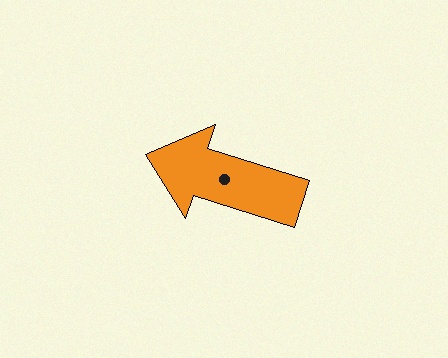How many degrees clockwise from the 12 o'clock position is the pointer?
Approximately 287 degrees.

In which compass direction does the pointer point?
West.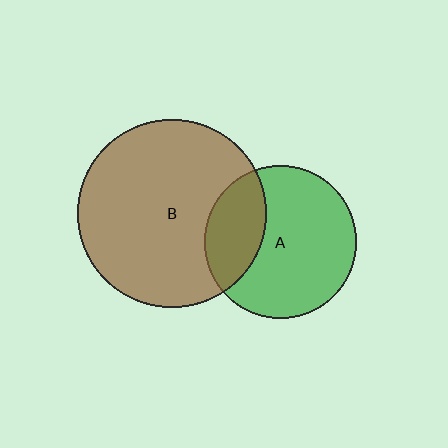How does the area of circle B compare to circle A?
Approximately 1.5 times.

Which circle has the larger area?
Circle B (brown).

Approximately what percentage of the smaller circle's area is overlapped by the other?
Approximately 30%.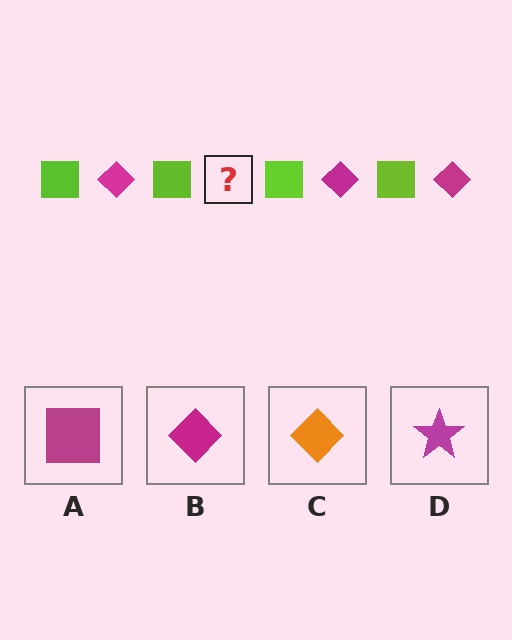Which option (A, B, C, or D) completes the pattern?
B.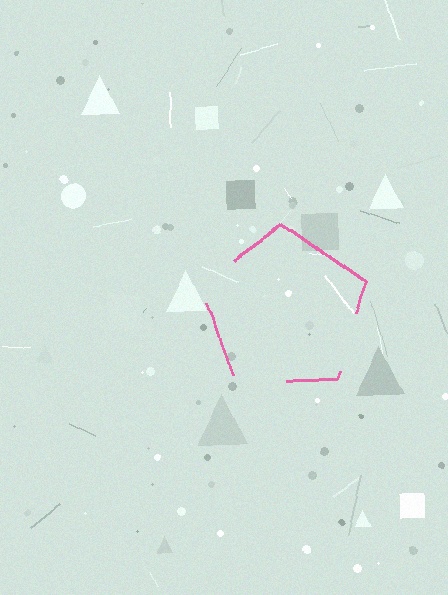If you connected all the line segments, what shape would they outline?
They would outline a pentagon.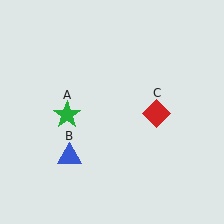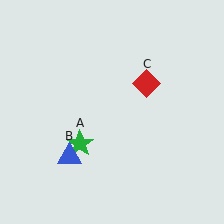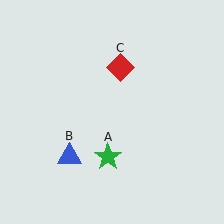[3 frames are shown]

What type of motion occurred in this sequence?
The green star (object A), red diamond (object C) rotated counterclockwise around the center of the scene.